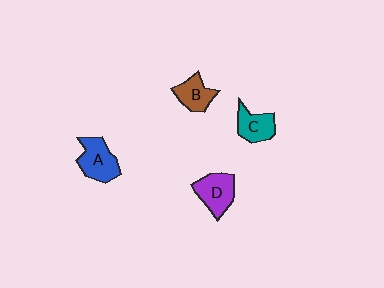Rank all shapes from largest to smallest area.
From largest to smallest: A (blue), D (purple), C (teal), B (brown).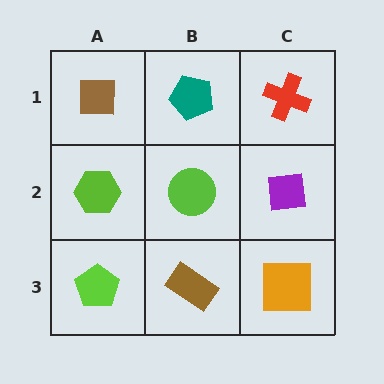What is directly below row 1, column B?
A lime circle.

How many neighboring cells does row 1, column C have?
2.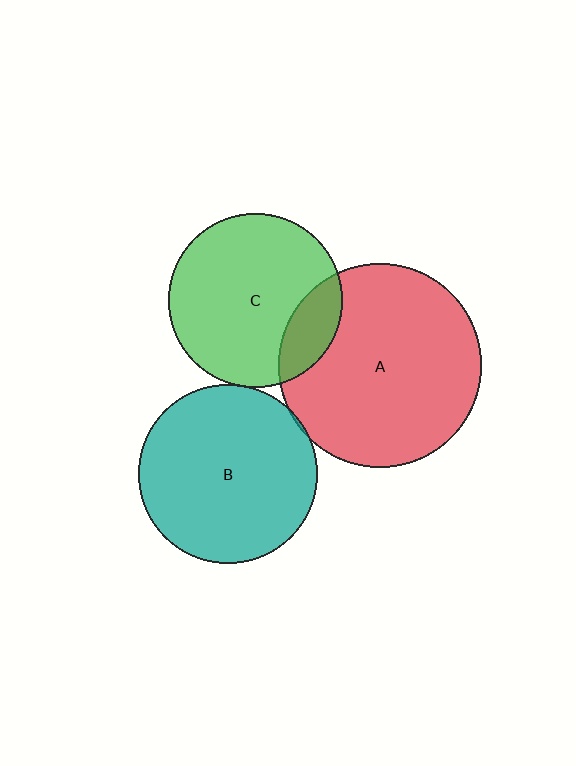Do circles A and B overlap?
Yes.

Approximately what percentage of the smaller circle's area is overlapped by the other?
Approximately 5%.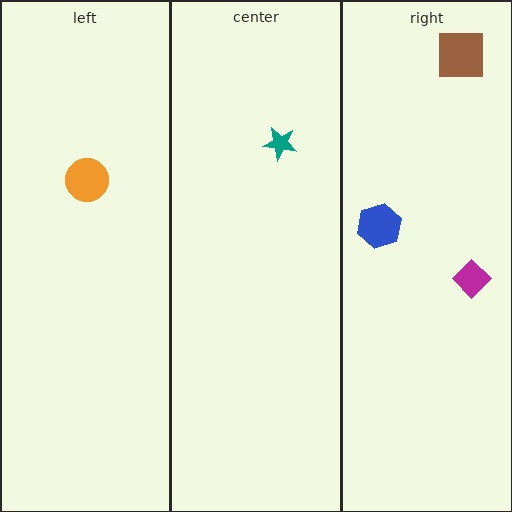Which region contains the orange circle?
The left region.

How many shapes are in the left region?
1.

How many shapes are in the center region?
1.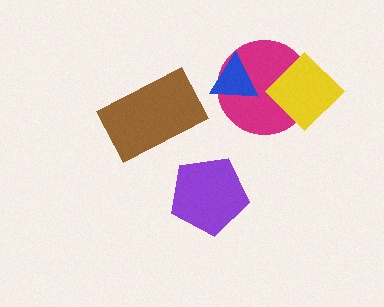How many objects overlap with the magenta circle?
2 objects overlap with the magenta circle.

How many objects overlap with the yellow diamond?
1 object overlaps with the yellow diamond.